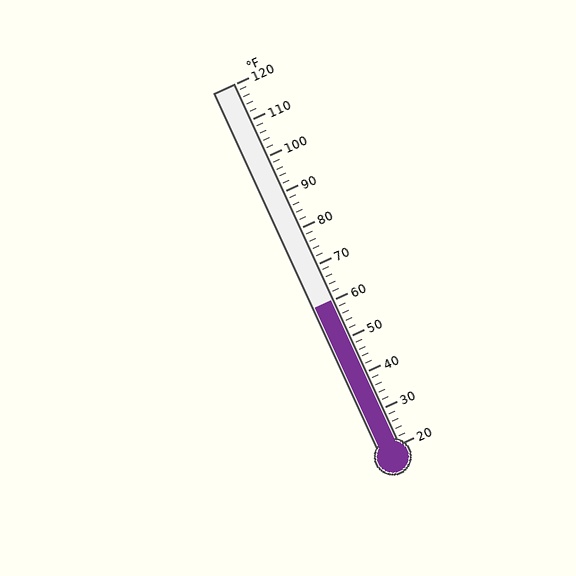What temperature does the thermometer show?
The thermometer shows approximately 60°F.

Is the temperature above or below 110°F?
The temperature is below 110°F.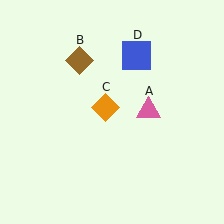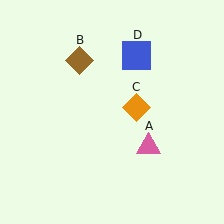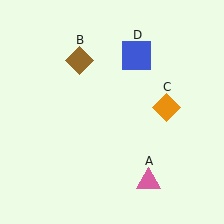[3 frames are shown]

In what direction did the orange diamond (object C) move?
The orange diamond (object C) moved right.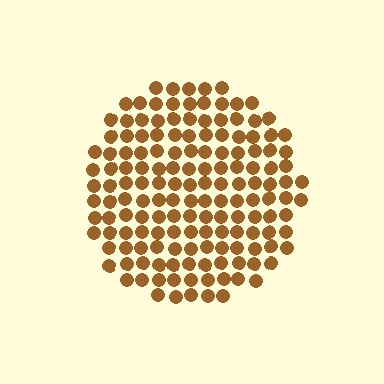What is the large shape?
The large shape is a circle.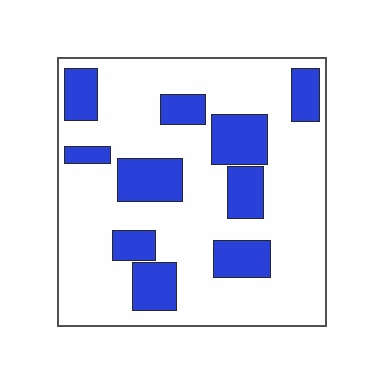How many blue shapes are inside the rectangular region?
10.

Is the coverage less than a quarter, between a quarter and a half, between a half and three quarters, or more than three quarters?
Between a quarter and a half.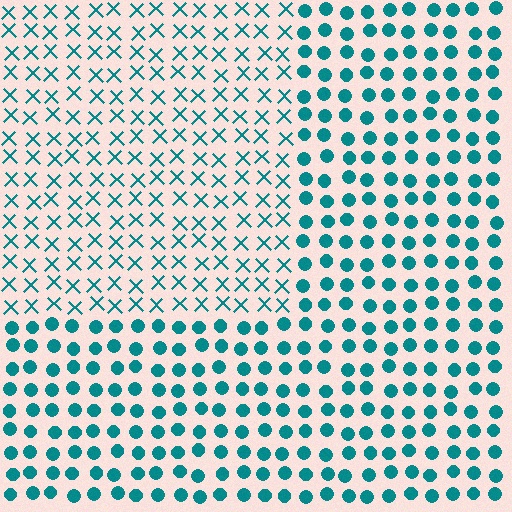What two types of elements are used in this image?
The image uses X marks inside the rectangle region and circles outside it.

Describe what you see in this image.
The image is filled with small teal elements arranged in a uniform grid. A rectangle-shaped region contains X marks, while the surrounding area contains circles. The boundary is defined purely by the change in element shape.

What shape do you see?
I see a rectangle.